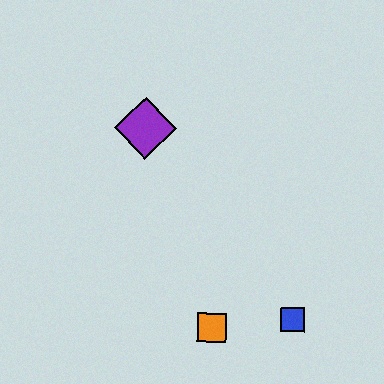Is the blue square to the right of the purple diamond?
Yes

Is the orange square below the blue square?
Yes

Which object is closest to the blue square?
The orange square is closest to the blue square.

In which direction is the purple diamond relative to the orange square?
The purple diamond is above the orange square.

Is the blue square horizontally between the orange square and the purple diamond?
No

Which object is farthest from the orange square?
The purple diamond is farthest from the orange square.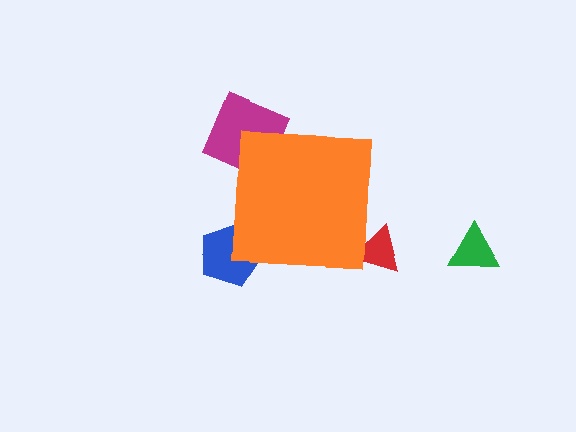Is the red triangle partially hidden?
Yes, the red triangle is partially hidden behind the orange square.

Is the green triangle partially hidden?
No, the green triangle is fully visible.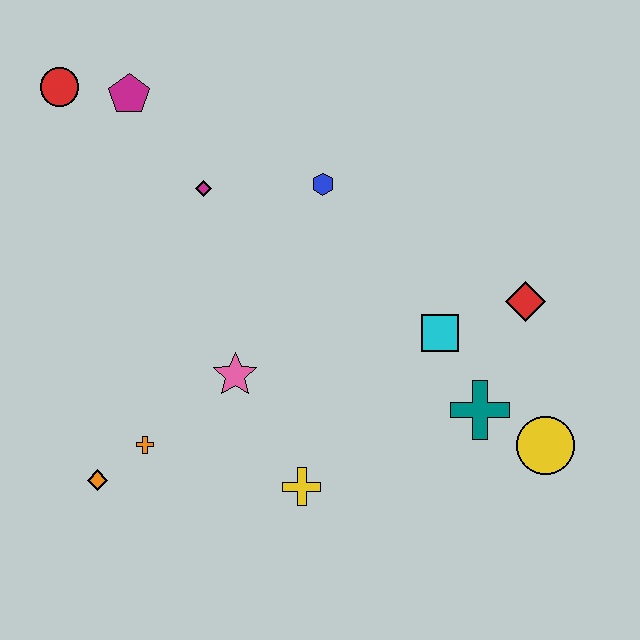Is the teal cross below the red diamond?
Yes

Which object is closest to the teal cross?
The yellow circle is closest to the teal cross.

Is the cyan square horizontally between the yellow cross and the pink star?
No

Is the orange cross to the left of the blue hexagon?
Yes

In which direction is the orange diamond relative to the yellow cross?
The orange diamond is to the left of the yellow cross.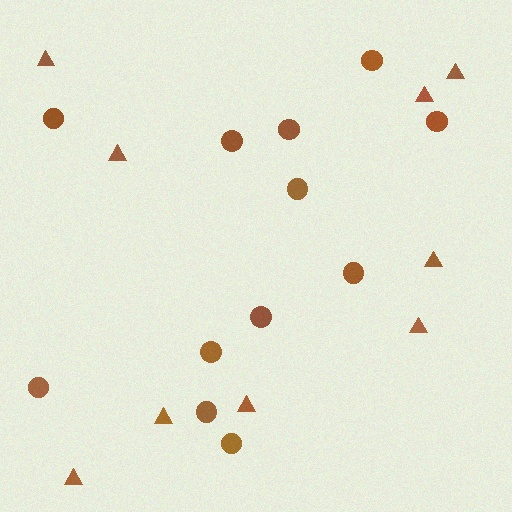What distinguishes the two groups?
There are 2 groups: one group of triangles (9) and one group of circles (12).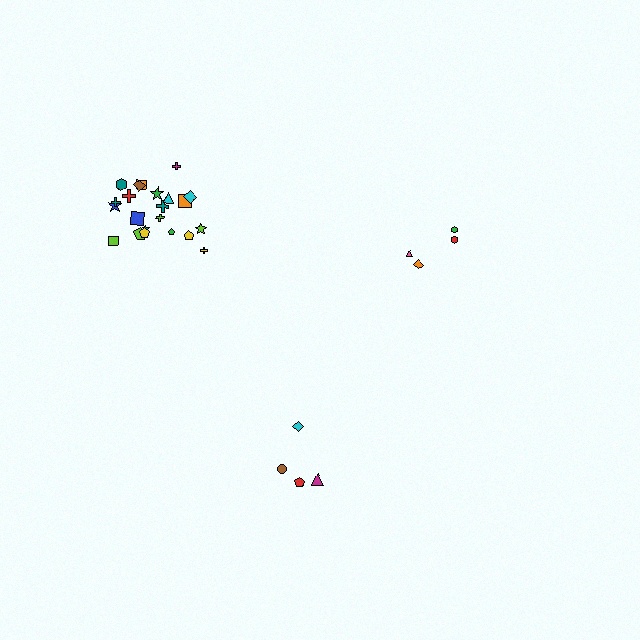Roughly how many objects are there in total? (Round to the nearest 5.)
Roughly 30 objects in total.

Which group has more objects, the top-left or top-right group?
The top-left group.